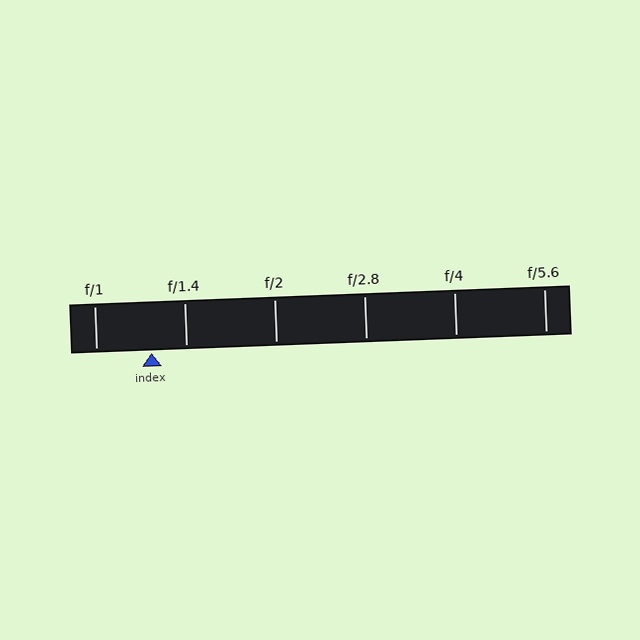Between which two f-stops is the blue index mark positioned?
The index mark is between f/1 and f/1.4.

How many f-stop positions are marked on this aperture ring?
There are 6 f-stop positions marked.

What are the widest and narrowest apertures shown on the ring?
The widest aperture shown is f/1 and the narrowest is f/5.6.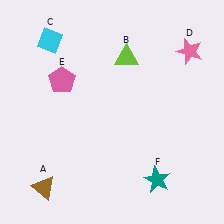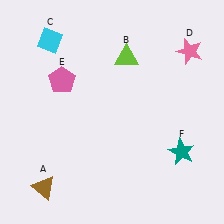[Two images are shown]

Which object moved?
The teal star (F) moved up.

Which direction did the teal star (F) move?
The teal star (F) moved up.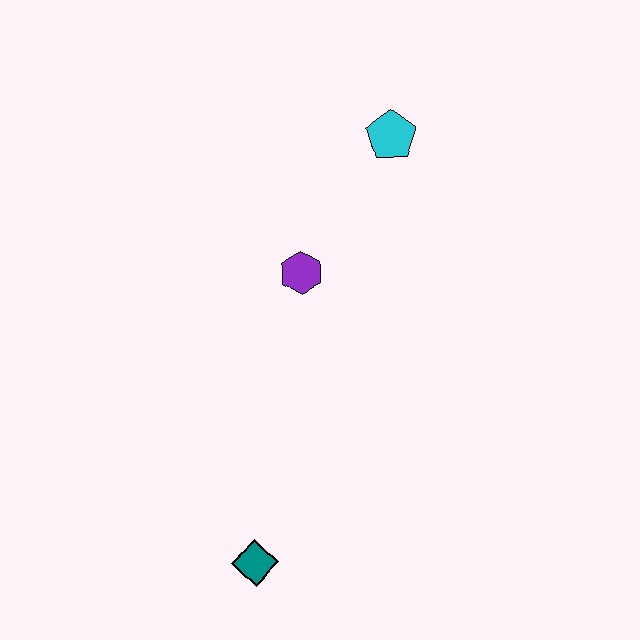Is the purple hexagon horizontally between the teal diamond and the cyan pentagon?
Yes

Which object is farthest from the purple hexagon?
The teal diamond is farthest from the purple hexagon.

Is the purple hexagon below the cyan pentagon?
Yes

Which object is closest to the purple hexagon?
The cyan pentagon is closest to the purple hexagon.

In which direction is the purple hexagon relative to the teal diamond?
The purple hexagon is above the teal diamond.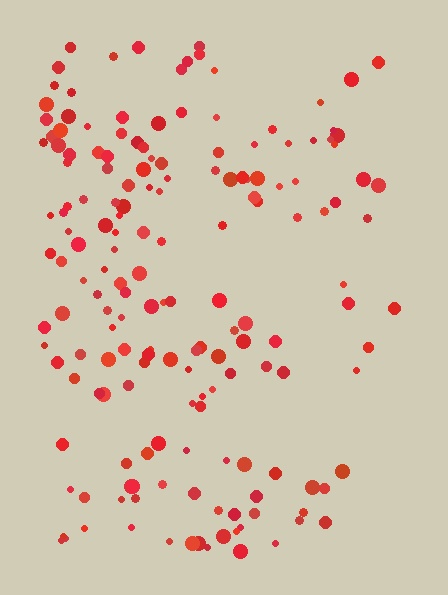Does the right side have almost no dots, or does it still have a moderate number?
Still a moderate number, just noticeably fewer than the left.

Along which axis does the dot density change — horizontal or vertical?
Horizontal.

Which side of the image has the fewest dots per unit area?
The right.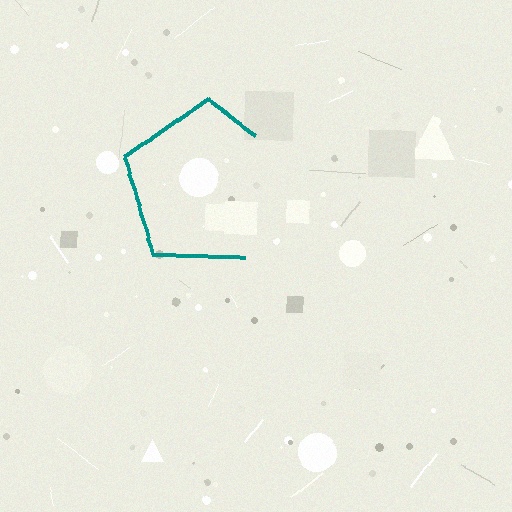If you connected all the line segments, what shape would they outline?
They would outline a pentagon.